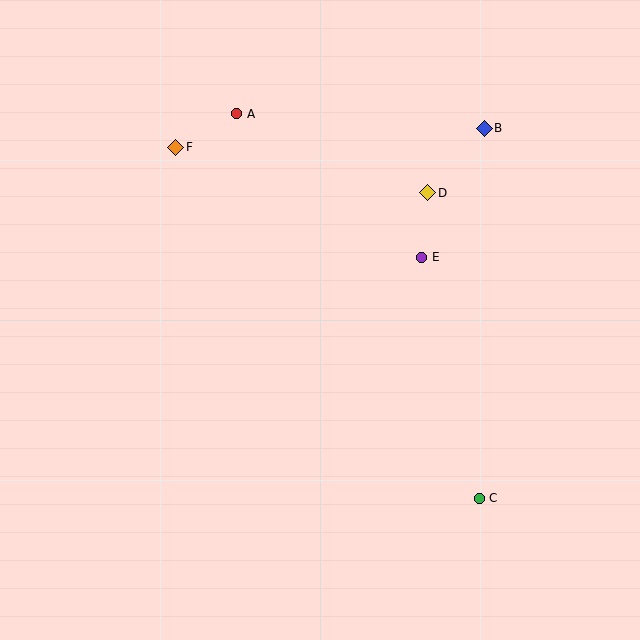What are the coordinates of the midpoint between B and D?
The midpoint between B and D is at (456, 160).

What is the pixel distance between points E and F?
The distance between E and F is 269 pixels.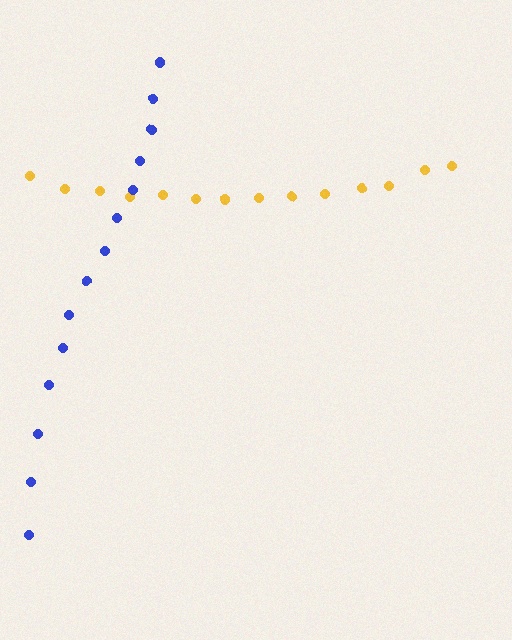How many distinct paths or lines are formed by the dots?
There are 2 distinct paths.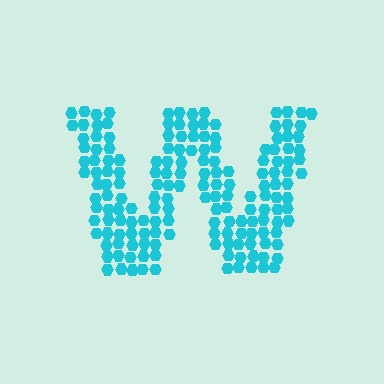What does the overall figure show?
The overall figure shows the letter W.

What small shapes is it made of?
It is made of small hexagons.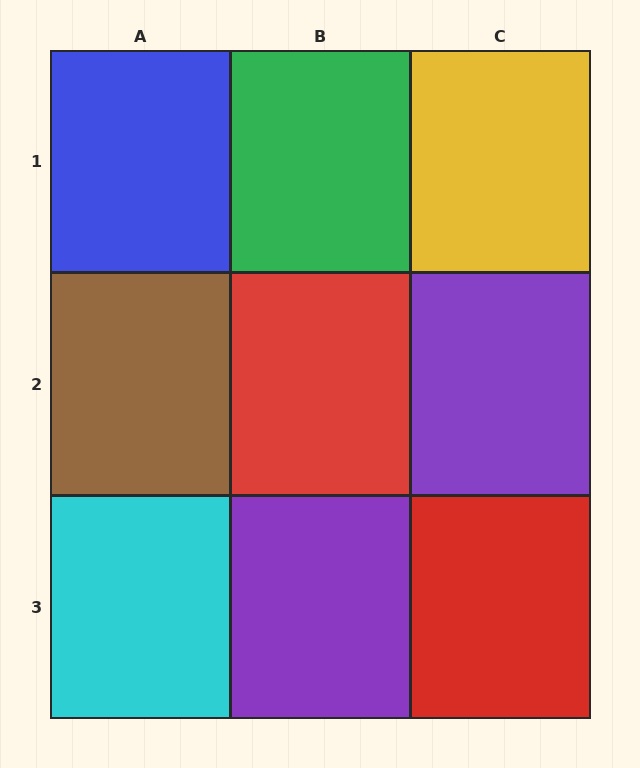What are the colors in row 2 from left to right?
Brown, red, purple.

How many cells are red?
2 cells are red.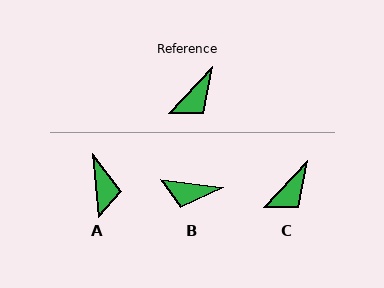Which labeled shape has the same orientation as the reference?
C.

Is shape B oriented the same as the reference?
No, it is off by about 53 degrees.